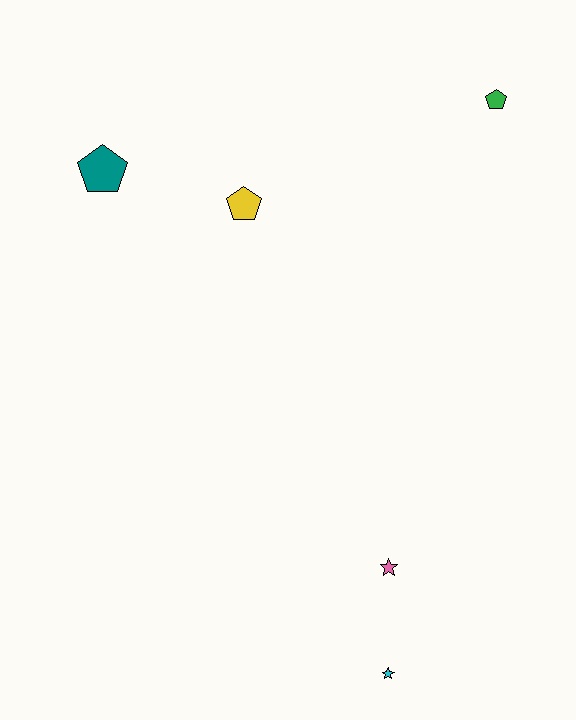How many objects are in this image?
There are 5 objects.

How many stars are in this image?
There are 2 stars.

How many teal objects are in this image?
There is 1 teal object.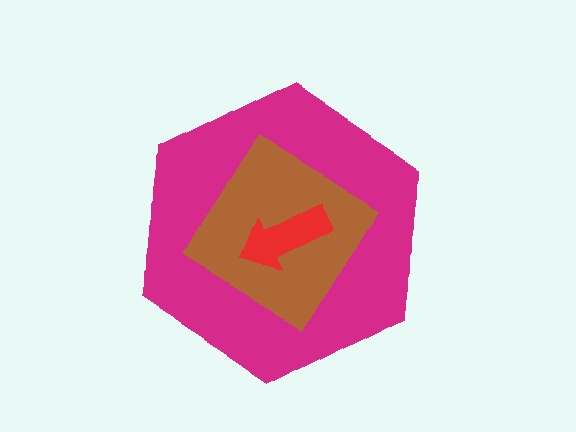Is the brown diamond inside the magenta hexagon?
Yes.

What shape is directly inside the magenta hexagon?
The brown diamond.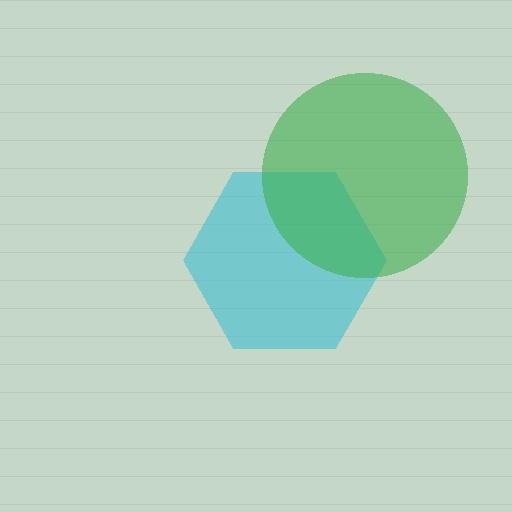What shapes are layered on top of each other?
The layered shapes are: a cyan hexagon, a green circle.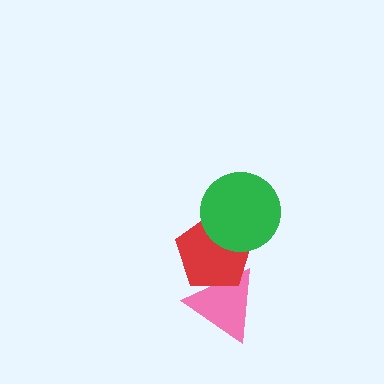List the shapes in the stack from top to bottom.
From top to bottom: the green circle, the red pentagon, the pink triangle.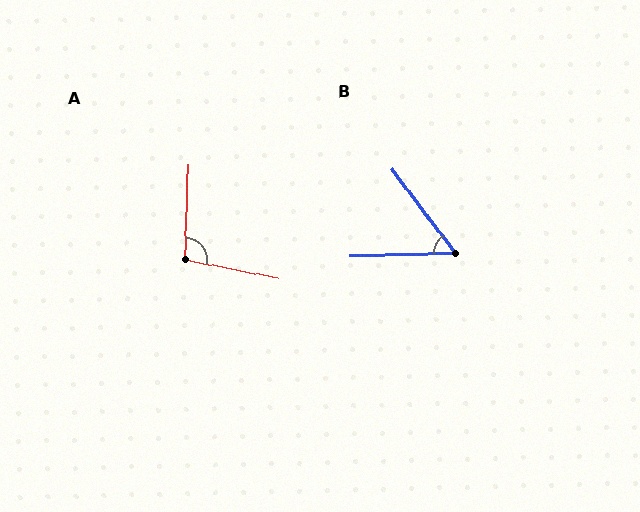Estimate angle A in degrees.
Approximately 99 degrees.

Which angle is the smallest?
B, at approximately 55 degrees.